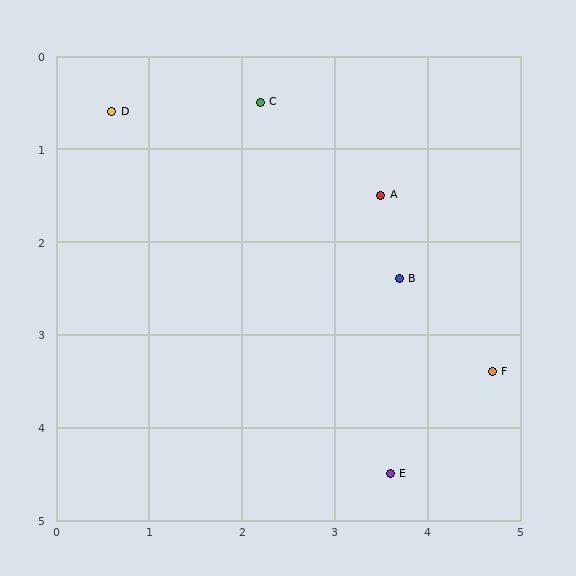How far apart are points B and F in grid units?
Points B and F are about 1.4 grid units apart.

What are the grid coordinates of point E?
Point E is at approximately (3.6, 4.5).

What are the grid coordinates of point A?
Point A is at approximately (3.5, 1.5).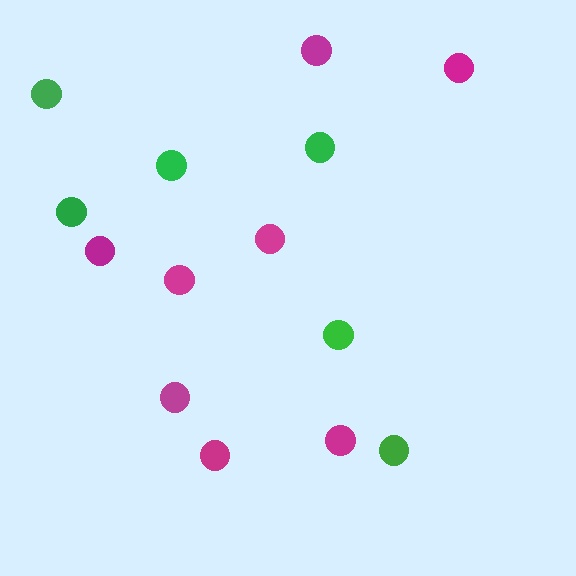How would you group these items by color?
There are 2 groups: one group of green circles (6) and one group of magenta circles (8).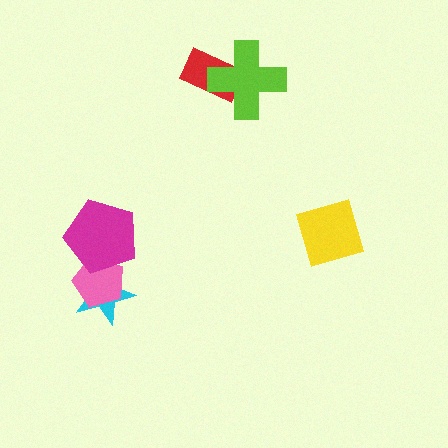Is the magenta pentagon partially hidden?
No, no other shape covers it.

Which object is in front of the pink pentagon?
The magenta pentagon is in front of the pink pentagon.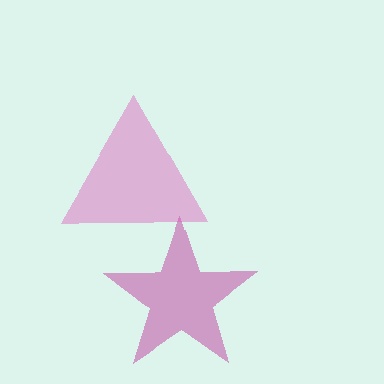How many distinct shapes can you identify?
There are 2 distinct shapes: a magenta star, a pink triangle.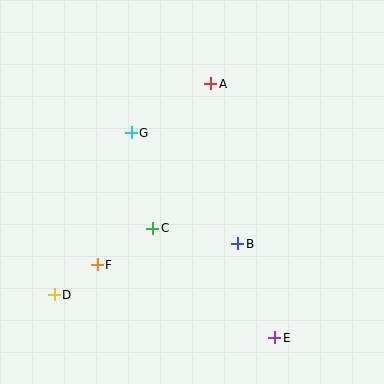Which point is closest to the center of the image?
Point C at (153, 228) is closest to the center.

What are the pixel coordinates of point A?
Point A is at (211, 84).